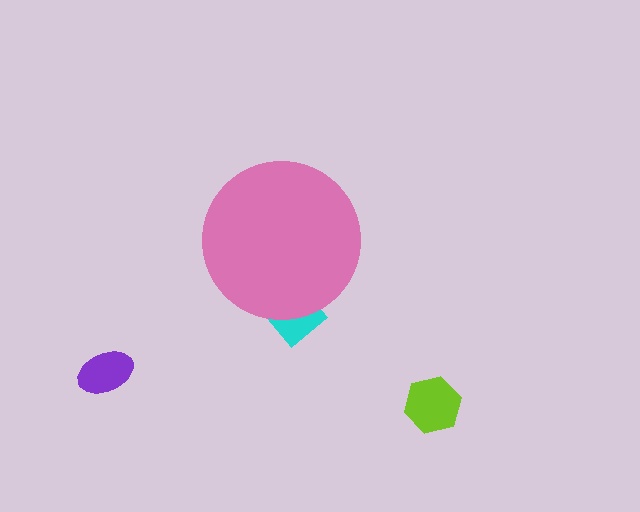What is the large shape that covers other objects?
A pink circle.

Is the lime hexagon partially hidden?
No, the lime hexagon is fully visible.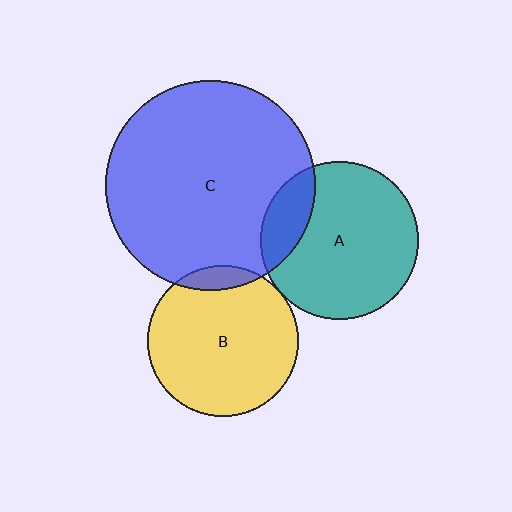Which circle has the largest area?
Circle C (blue).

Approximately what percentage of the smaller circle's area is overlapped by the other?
Approximately 10%.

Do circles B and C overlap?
Yes.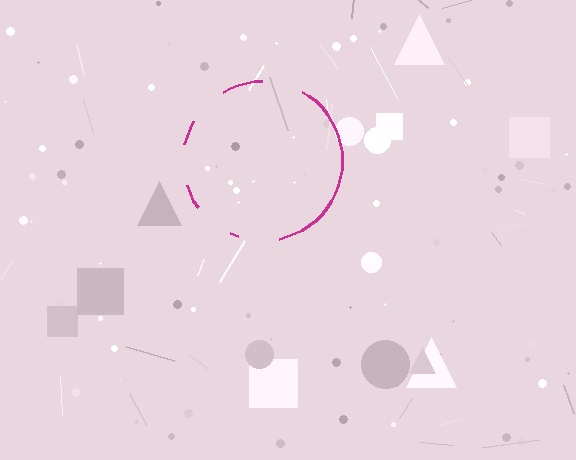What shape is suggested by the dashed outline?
The dashed outline suggests a circle.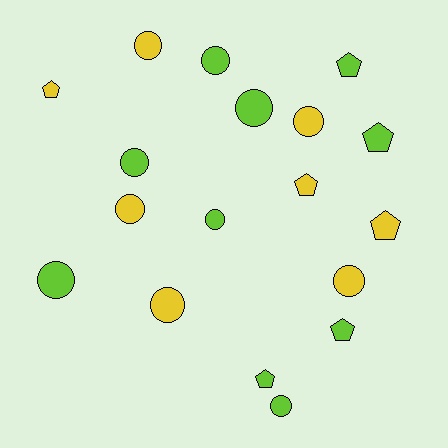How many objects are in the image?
There are 18 objects.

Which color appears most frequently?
Lime, with 10 objects.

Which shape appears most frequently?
Circle, with 11 objects.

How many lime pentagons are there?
There are 4 lime pentagons.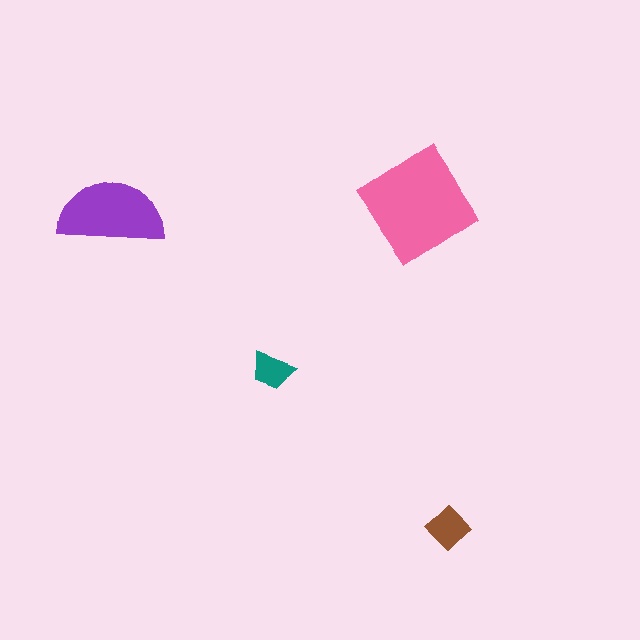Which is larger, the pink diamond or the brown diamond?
The pink diamond.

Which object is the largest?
The pink diamond.